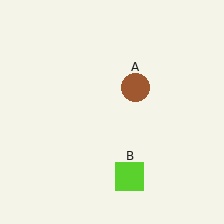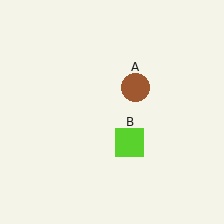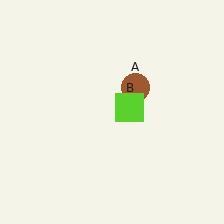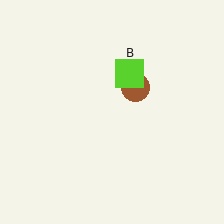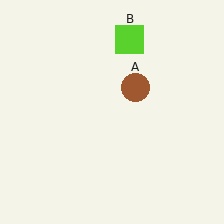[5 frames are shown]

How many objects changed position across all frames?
1 object changed position: lime square (object B).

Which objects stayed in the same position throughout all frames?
Brown circle (object A) remained stationary.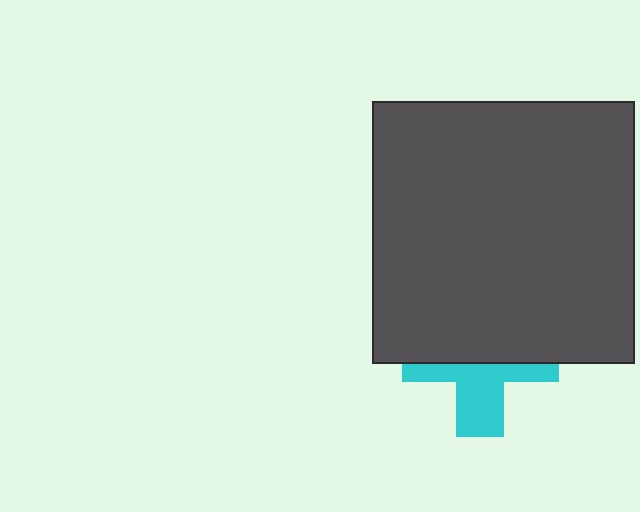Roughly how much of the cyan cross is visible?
A small part of it is visible (roughly 43%).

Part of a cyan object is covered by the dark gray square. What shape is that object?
It is a cross.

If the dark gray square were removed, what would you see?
You would see the complete cyan cross.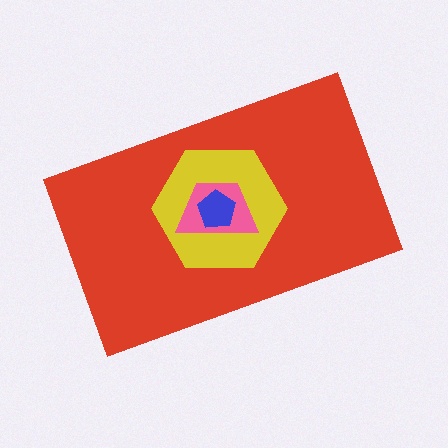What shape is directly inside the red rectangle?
The yellow hexagon.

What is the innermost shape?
The blue pentagon.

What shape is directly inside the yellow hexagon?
The pink trapezoid.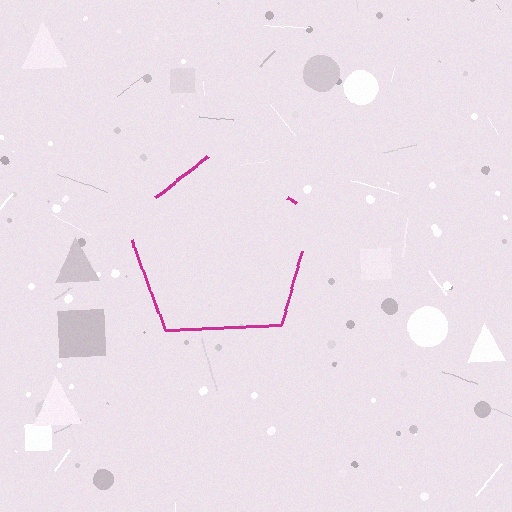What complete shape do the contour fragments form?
The contour fragments form a pentagon.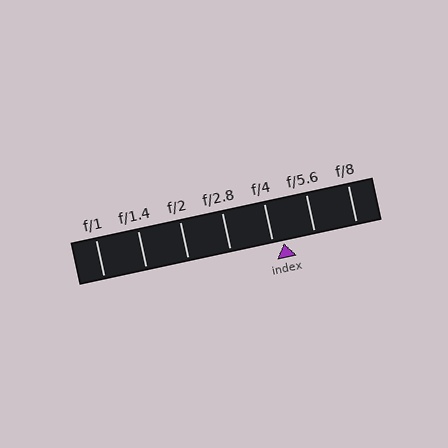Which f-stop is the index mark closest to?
The index mark is closest to f/4.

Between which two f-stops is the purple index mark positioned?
The index mark is between f/4 and f/5.6.